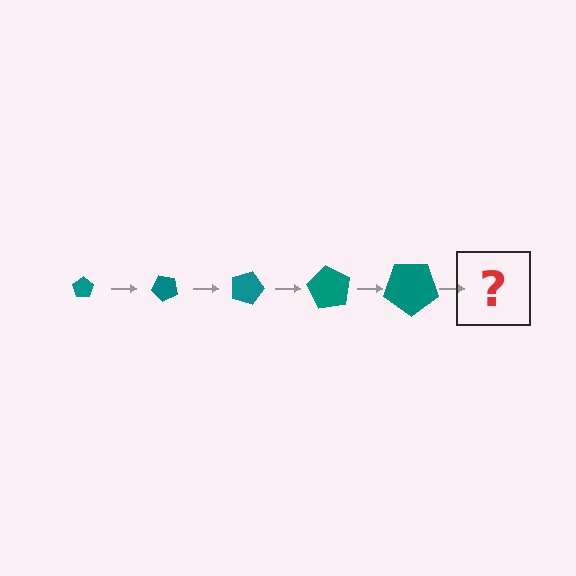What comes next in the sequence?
The next element should be a pentagon, larger than the previous one and rotated 225 degrees from the start.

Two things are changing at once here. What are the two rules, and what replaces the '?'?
The two rules are that the pentagon grows larger each step and it rotates 45 degrees each step. The '?' should be a pentagon, larger than the previous one and rotated 225 degrees from the start.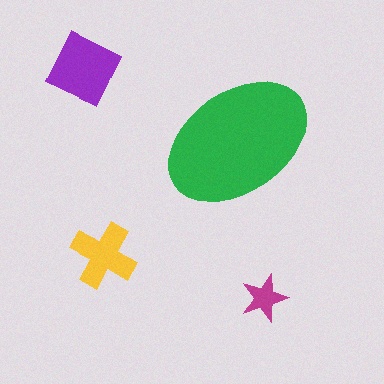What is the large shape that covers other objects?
A green ellipse.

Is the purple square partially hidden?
No, the purple square is fully visible.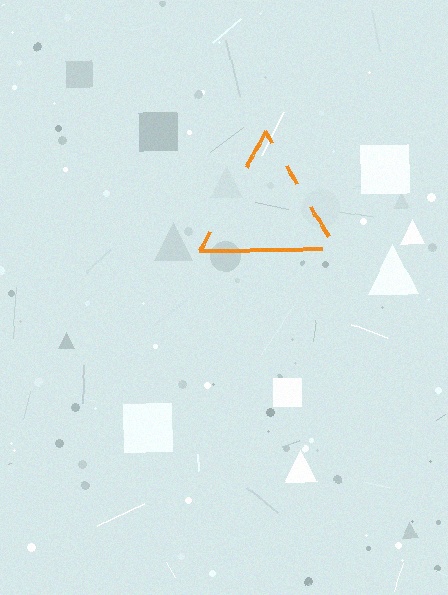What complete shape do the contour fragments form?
The contour fragments form a triangle.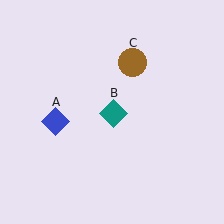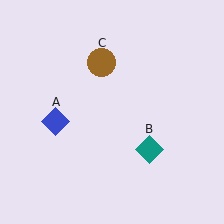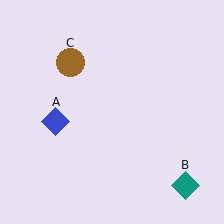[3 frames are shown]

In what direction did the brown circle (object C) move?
The brown circle (object C) moved left.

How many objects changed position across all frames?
2 objects changed position: teal diamond (object B), brown circle (object C).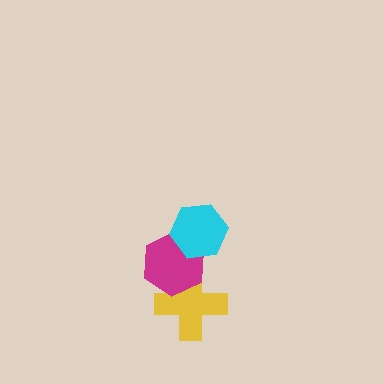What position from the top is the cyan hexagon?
The cyan hexagon is 1st from the top.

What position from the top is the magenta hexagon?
The magenta hexagon is 2nd from the top.